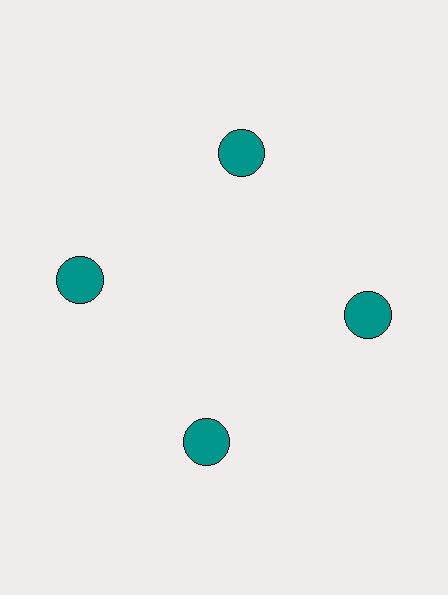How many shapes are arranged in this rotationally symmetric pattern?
There are 4 shapes, arranged in 4 groups of 1.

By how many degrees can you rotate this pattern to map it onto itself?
The pattern maps onto itself every 90 degrees of rotation.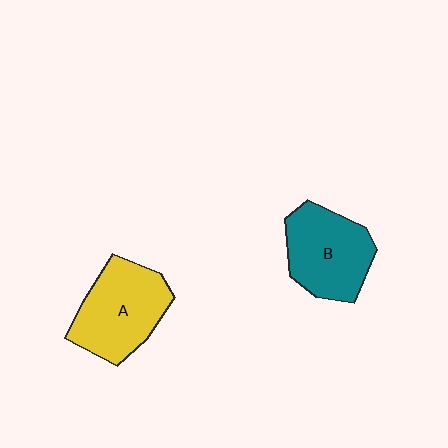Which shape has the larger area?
Shape A (yellow).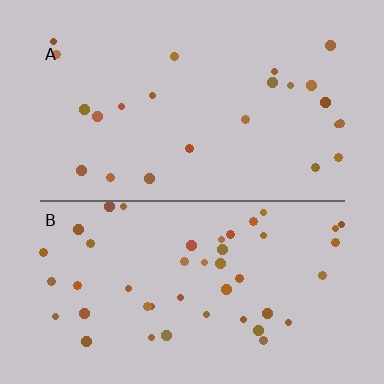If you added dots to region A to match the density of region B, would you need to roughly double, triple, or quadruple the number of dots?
Approximately double.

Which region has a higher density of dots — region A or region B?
B (the bottom).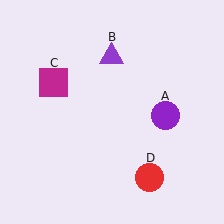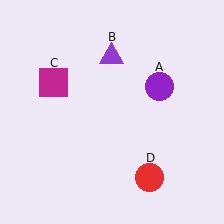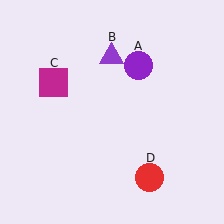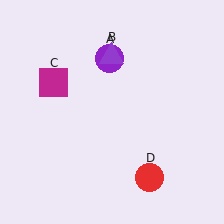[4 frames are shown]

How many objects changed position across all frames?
1 object changed position: purple circle (object A).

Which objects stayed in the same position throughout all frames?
Purple triangle (object B) and magenta square (object C) and red circle (object D) remained stationary.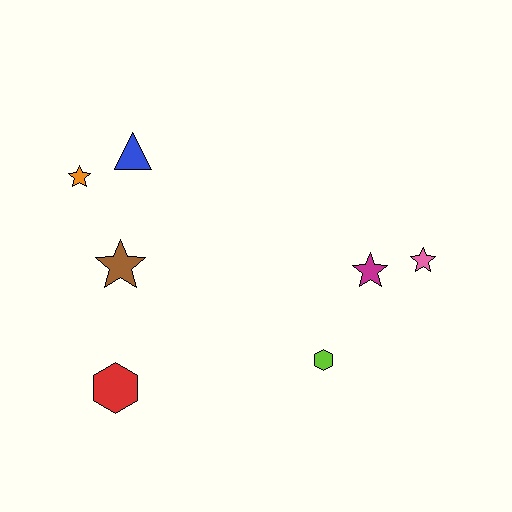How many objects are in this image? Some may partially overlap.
There are 7 objects.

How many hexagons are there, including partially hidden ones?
There are 2 hexagons.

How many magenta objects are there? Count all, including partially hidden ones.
There is 1 magenta object.